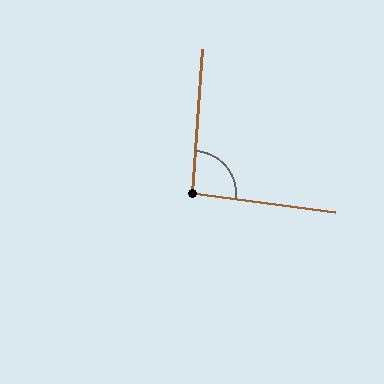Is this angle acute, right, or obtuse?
It is approximately a right angle.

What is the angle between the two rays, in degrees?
Approximately 94 degrees.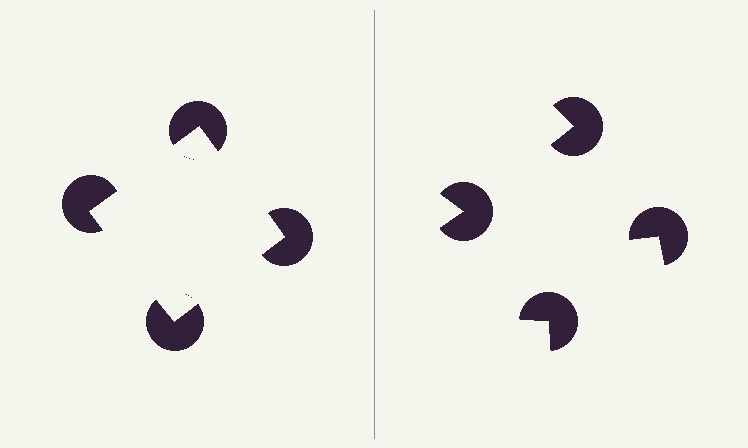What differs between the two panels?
The pac-man discs are positioned identically on both sides; only the wedge orientations differ. On the left they align to a square; on the right they are misaligned.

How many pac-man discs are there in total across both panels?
8 — 4 on each side.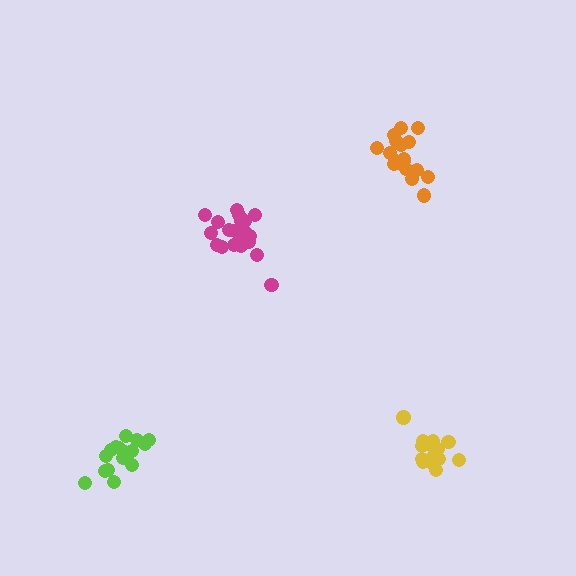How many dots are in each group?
Group 1: 21 dots, Group 2: 15 dots, Group 3: 18 dots, Group 4: 16 dots (70 total).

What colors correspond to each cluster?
The clusters are colored: magenta, yellow, orange, lime.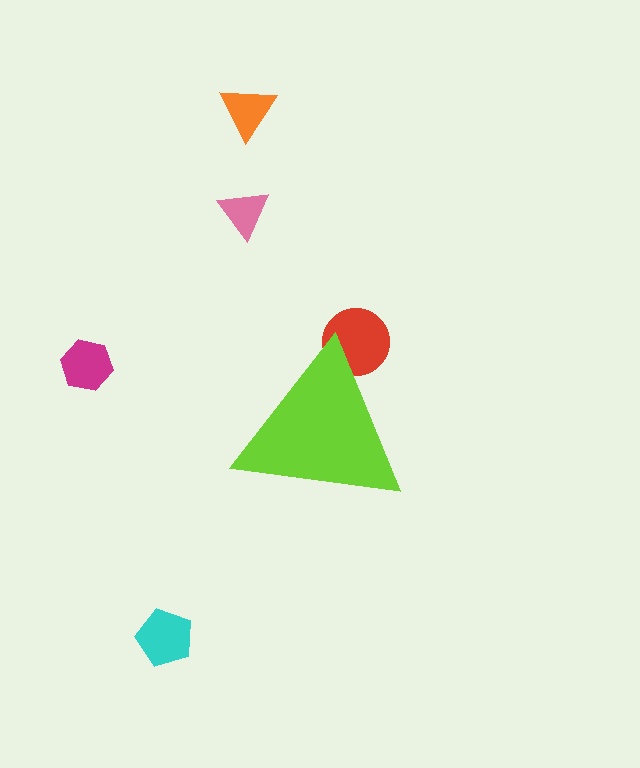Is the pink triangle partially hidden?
No, the pink triangle is fully visible.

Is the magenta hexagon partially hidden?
No, the magenta hexagon is fully visible.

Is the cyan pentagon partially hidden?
No, the cyan pentagon is fully visible.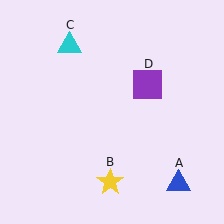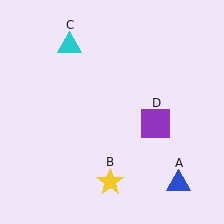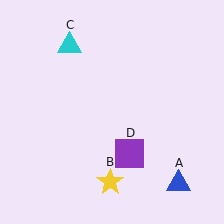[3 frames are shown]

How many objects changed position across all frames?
1 object changed position: purple square (object D).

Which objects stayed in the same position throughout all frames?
Blue triangle (object A) and yellow star (object B) and cyan triangle (object C) remained stationary.